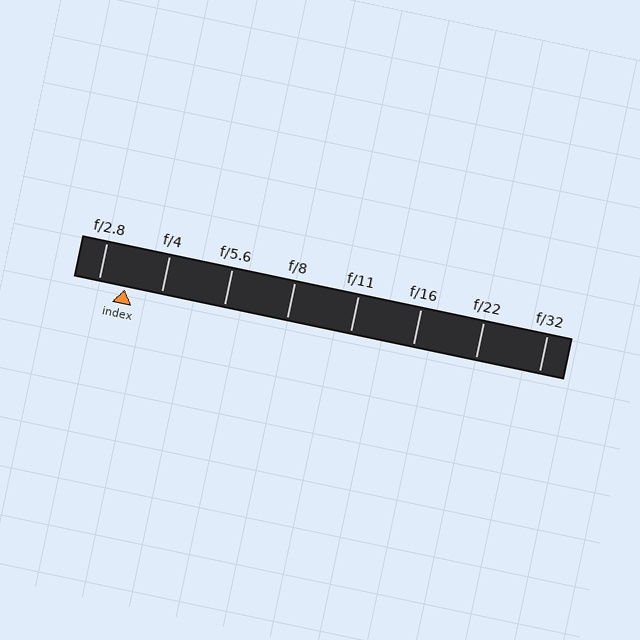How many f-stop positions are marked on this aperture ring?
There are 8 f-stop positions marked.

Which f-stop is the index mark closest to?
The index mark is closest to f/2.8.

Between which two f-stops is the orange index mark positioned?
The index mark is between f/2.8 and f/4.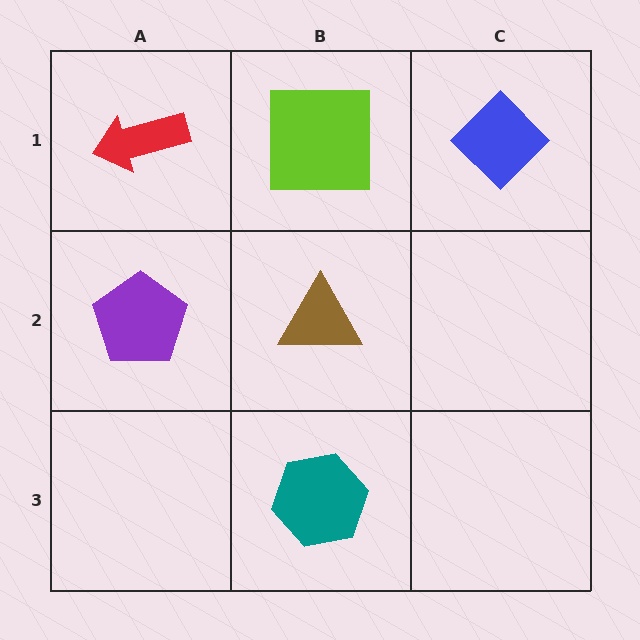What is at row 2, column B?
A brown triangle.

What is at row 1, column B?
A lime square.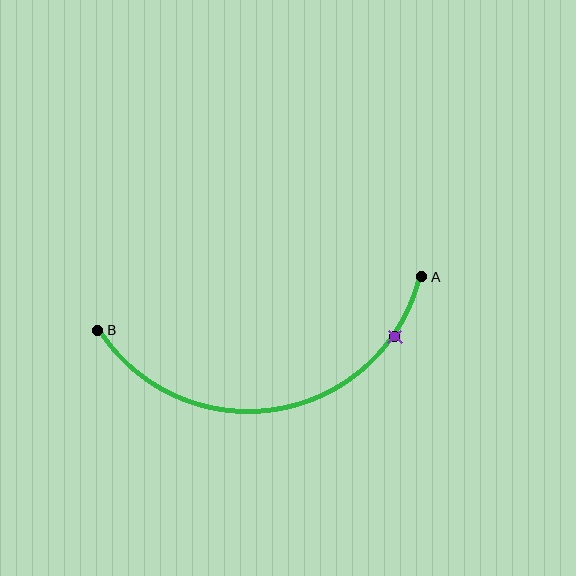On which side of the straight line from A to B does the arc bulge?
The arc bulges below the straight line connecting A and B.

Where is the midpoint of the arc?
The arc midpoint is the point on the curve farthest from the straight line joining A and B. It sits below that line.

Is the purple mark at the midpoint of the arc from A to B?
No. The purple mark lies on the arc but is closer to endpoint A. The arc midpoint would be at the point on the curve equidistant along the arc from both A and B.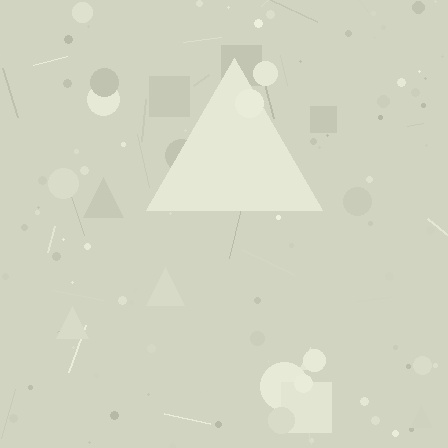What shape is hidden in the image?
A triangle is hidden in the image.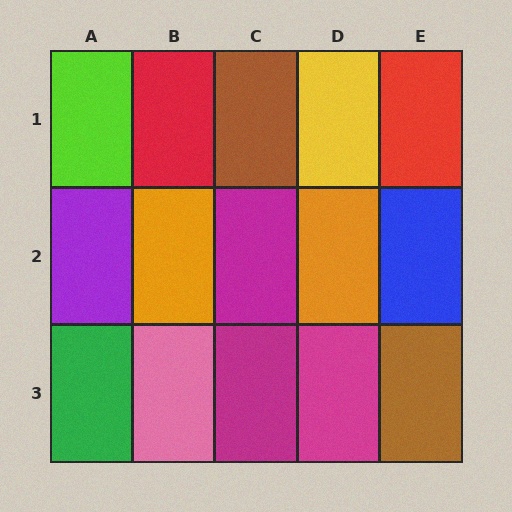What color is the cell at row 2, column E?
Blue.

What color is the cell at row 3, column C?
Magenta.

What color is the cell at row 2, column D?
Orange.